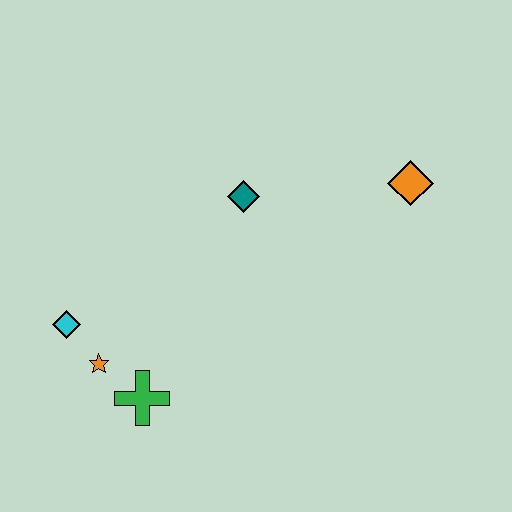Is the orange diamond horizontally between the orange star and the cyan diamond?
No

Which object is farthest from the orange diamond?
The cyan diamond is farthest from the orange diamond.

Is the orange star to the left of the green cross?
Yes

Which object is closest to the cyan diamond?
The orange star is closest to the cyan diamond.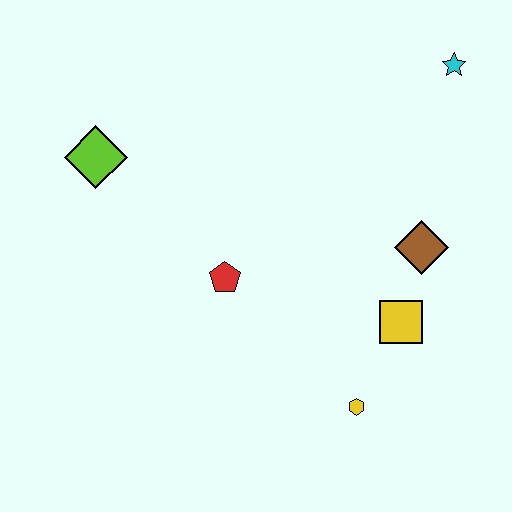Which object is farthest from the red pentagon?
The cyan star is farthest from the red pentagon.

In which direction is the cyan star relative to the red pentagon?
The cyan star is to the right of the red pentagon.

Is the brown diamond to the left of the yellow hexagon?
No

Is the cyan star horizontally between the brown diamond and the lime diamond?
No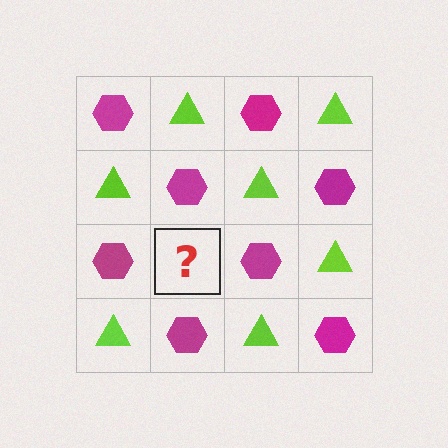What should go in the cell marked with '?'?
The missing cell should contain a lime triangle.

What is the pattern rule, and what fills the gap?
The rule is that it alternates magenta hexagon and lime triangle in a checkerboard pattern. The gap should be filled with a lime triangle.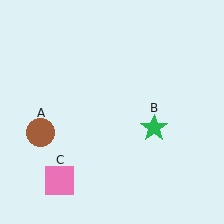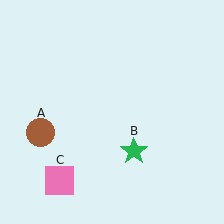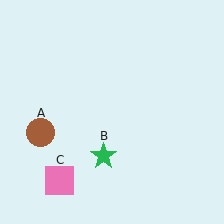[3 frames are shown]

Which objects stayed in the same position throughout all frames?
Brown circle (object A) and pink square (object C) remained stationary.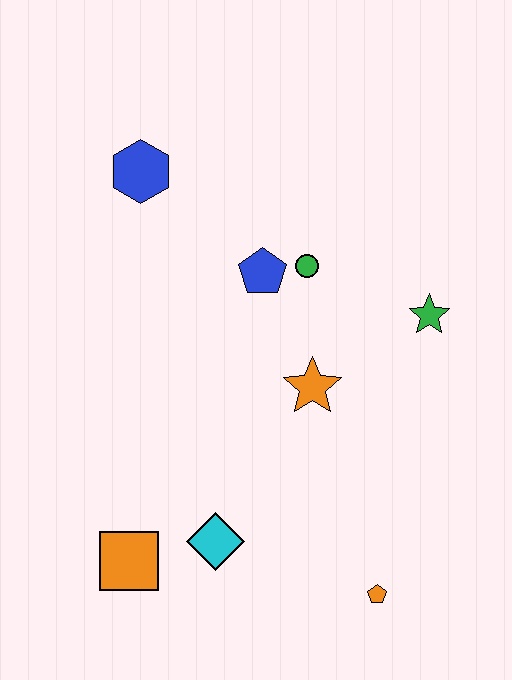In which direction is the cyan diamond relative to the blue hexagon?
The cyan diamond is below the blue hexagon.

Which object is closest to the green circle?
The blue pentagon is closest to the green circle.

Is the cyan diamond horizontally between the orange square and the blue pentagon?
Yes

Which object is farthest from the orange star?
The blue hexagon is farthest from the orange star.